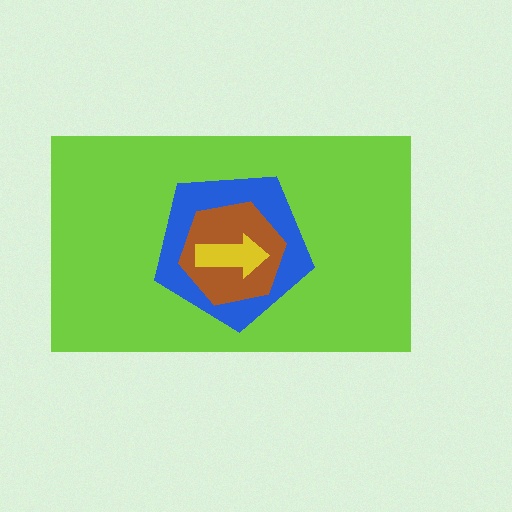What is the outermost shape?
The lime rectangle.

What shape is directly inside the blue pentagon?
The brown hexagon.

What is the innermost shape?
The yellow arrow.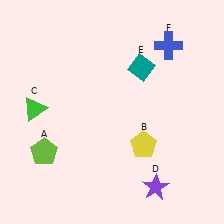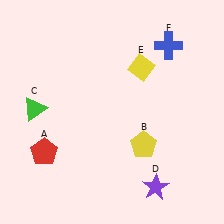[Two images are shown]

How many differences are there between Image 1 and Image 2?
There are 2 differences between the two images.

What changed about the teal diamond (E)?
In Image 1, E is teal. In Image 2, it changed to yellow.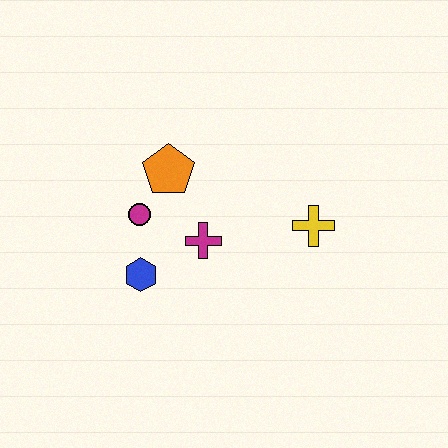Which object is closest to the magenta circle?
The orange pentagon is closest to the magenta circle.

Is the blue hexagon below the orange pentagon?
Yes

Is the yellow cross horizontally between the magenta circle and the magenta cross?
No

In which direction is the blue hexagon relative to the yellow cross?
The blue hexagon is to the left of the yellow cross.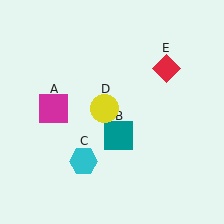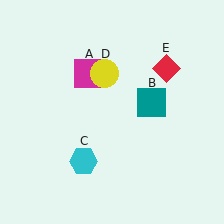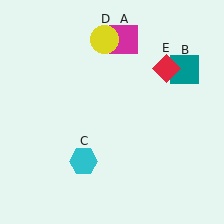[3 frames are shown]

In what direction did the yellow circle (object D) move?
The yellow circle (object D) moved up.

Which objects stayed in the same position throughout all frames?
Cyan hexagon (object C) and red diamond (object E) remained stationary.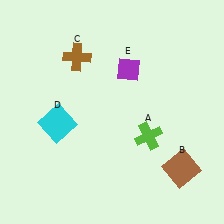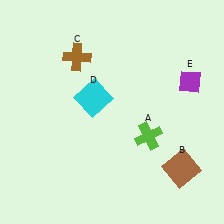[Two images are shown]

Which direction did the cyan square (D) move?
The cyan square (D) moved right.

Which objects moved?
The objects that moved are: the cyan square (D), the purple diamond (E).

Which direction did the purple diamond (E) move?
The purple diamond (E) moved right.